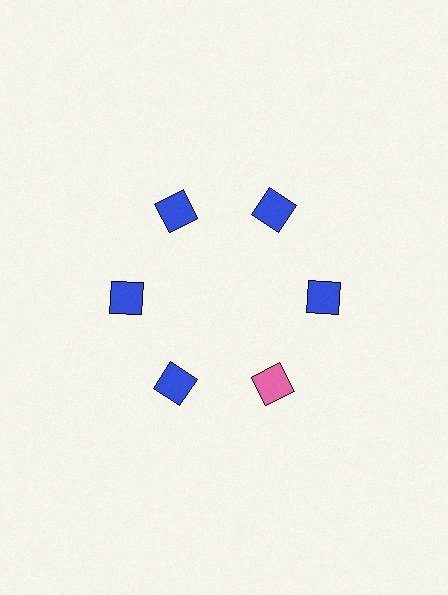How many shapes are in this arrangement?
There are 6 shapes arranged in a ring pattern.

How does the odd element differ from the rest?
It has a different color: pink instead of blue.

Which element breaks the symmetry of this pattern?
The pink diamond at roughly the 5 o'clock position breaks the symmetry. All other shapes are blue diamonds.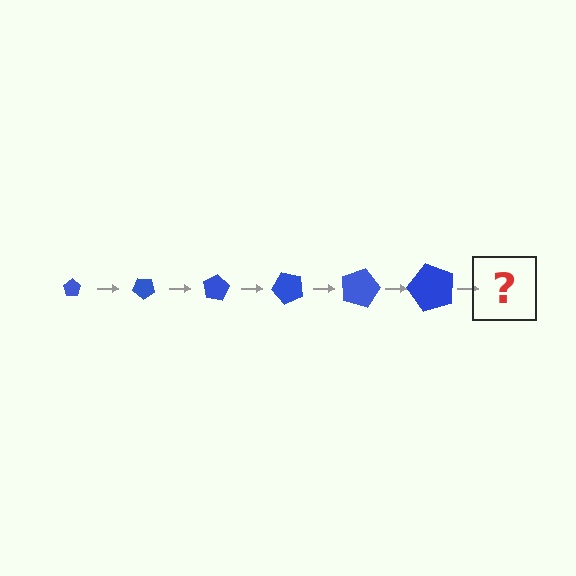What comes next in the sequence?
The next element should be a pentagon, larger than the previous one and rotated 240 degrees from the start.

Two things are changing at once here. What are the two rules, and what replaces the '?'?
The two rules are that the pentagon grows larger each step and it rotates 40 degrees each step. The '?' should be a pentagon, larger than the previous one and rotated 240 degrees from the start.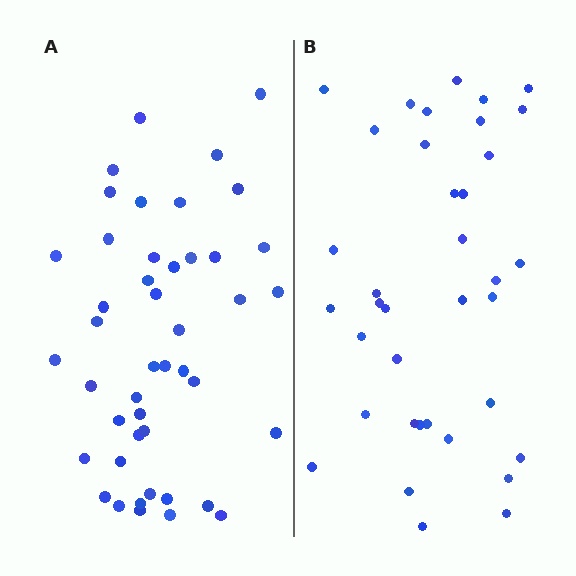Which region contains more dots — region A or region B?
Region A (the left region) has more dots.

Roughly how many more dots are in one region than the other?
Region A has roughly 8 or so more dots than region B.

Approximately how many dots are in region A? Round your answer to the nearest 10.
About 40 dots. (The exact count is 45, which rounds to 40.)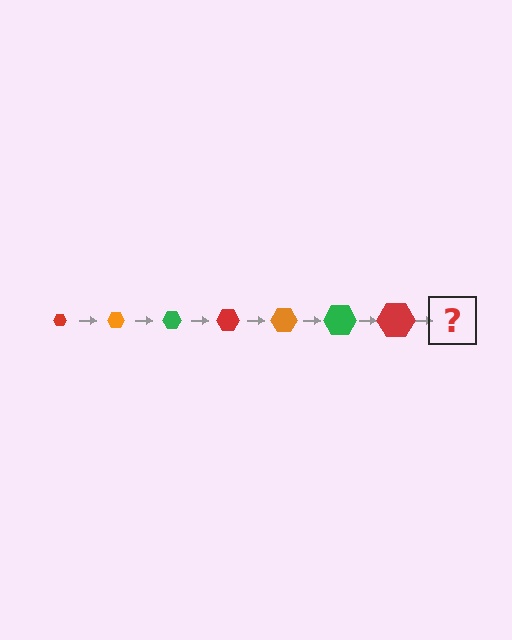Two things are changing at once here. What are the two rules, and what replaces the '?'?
The two rules are that the hexagon grows larger each step and the color cycles through red, orange, and green. The '?' should be an orange hexagon, larger than the previous one.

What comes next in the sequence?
The next element should be an orange hexagon, larger than the previous one.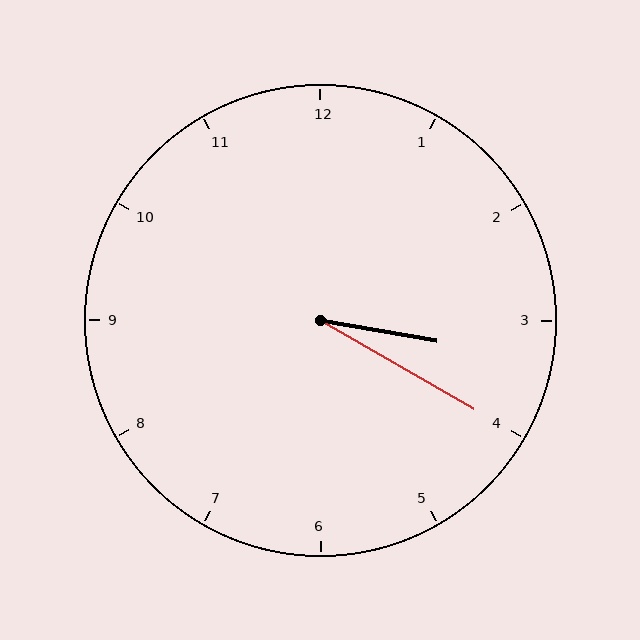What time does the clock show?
3:20.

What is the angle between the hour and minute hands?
Approximately 20 degrees.